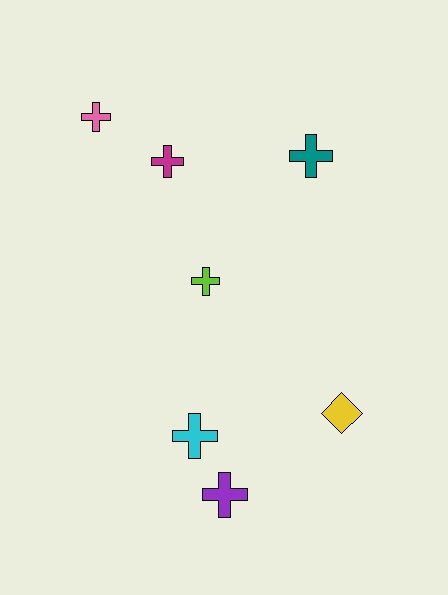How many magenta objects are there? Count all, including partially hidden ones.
There is 1 magenta object.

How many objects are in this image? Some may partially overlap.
There are 7 objects.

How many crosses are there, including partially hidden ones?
There are 6 crosses.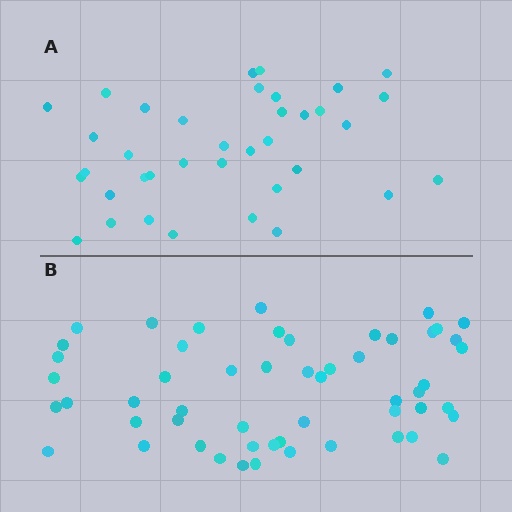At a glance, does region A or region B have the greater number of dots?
Region B (the bottom region) has more dots.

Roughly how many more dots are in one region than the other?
Region B has approximately 15 more dots than region A.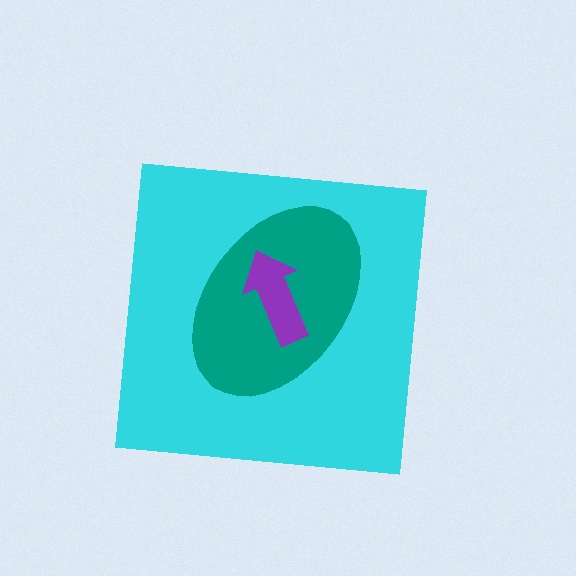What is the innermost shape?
The purple arrow.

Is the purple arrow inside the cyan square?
Yes.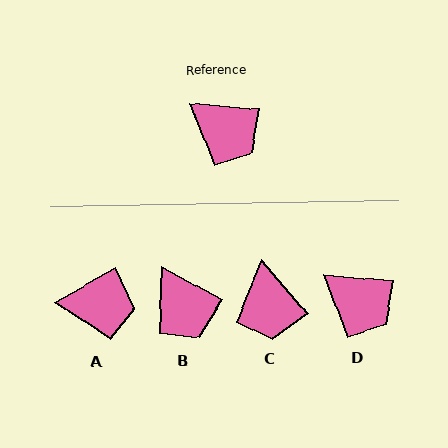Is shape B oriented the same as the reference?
No, it is off by about 23 degrees.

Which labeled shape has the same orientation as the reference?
D.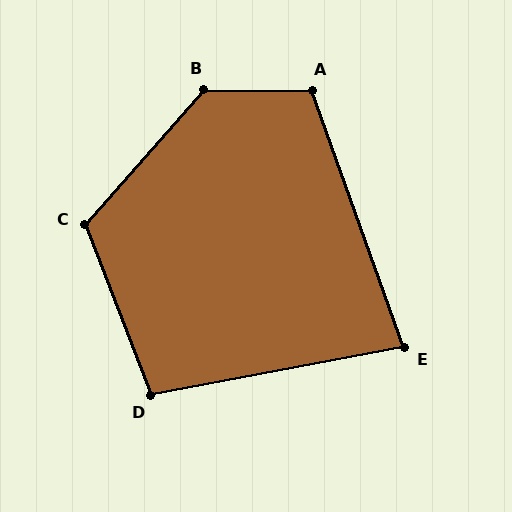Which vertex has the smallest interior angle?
E, at approximately 81 degrees.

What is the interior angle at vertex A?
Approximately 110 degrees (obtuse).